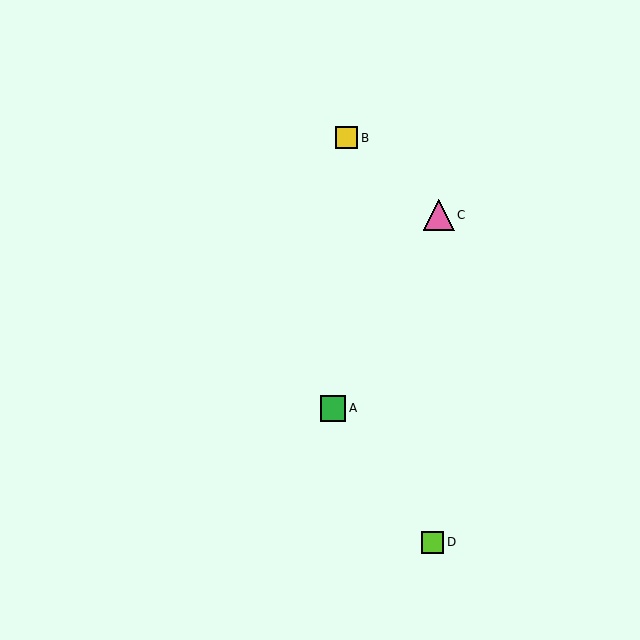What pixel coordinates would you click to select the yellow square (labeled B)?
Click at (346, 138) to select the yellow square B.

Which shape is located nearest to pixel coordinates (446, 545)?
The lime square (labeled D) at (433, 542) is nearest to that location.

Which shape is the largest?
The pink triangle (labeled C) is the largest.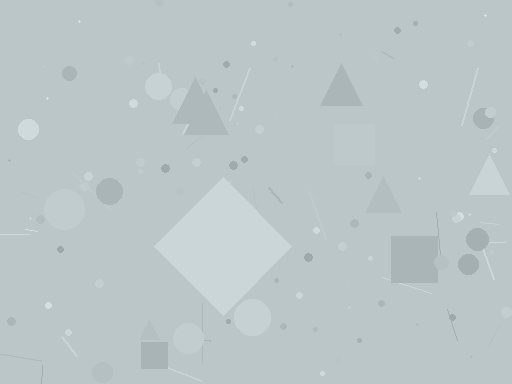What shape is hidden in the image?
A diamond is hidden in the image.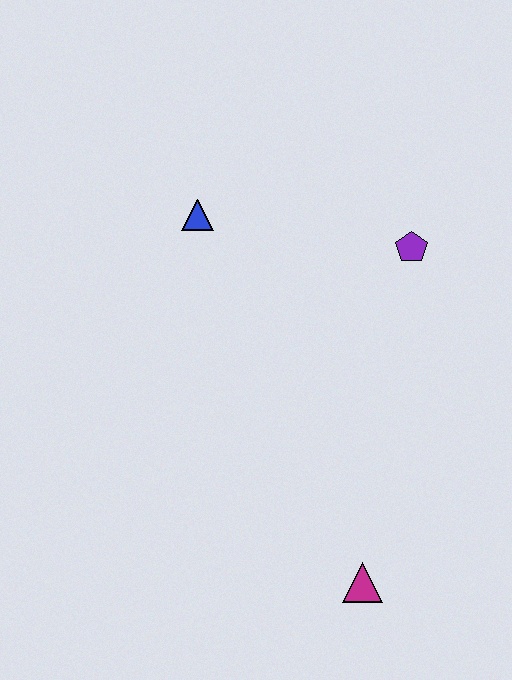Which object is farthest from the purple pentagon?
The magenta triangle is farthest from the purple pentagon.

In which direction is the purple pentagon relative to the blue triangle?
The purple pentagon is to the right of the blue triangle.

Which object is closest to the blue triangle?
The purple pentagon is closest to the blue triangle.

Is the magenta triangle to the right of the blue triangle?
Yes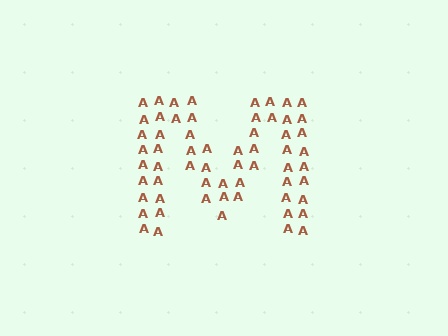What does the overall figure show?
The overall figure shows the letter M.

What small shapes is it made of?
It is made of small letter A's.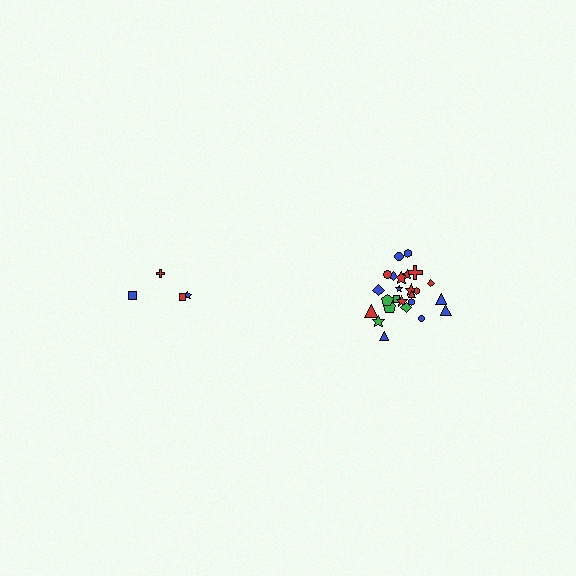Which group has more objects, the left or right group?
The right group.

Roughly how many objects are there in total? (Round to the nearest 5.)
Roughly 30 objects in total.